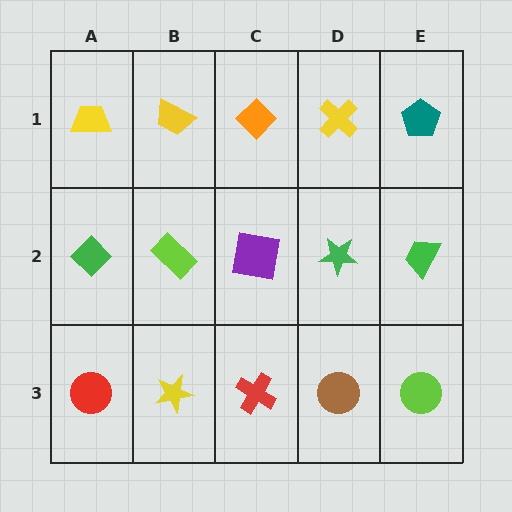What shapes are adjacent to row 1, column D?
A green star (row 2, column D), an orange diamond (row 1, column C), a teal pentagon (row 1, column E).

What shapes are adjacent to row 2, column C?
An orange diamond (row 1, column C), a red cross (row 3, column C), a lime rectangle (row 2, column B), a green star (row 2, column D).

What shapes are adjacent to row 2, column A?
A yellow trapezoid (row 1, column A), a red circle (row 3, column A), a lime rectangle (row 2, column B).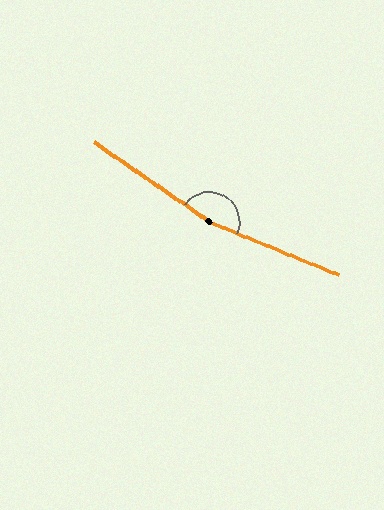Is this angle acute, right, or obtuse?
It is obtuse.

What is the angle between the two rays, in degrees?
Approximately 168 degrees.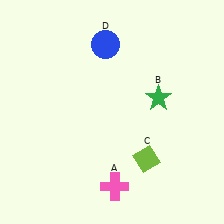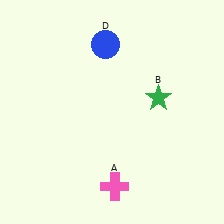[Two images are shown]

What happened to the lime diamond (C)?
The lime diamond (C) was removed in Image 2. It was in the bottom-right area of Image 1.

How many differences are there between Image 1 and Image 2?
There is 1 difference between the two images.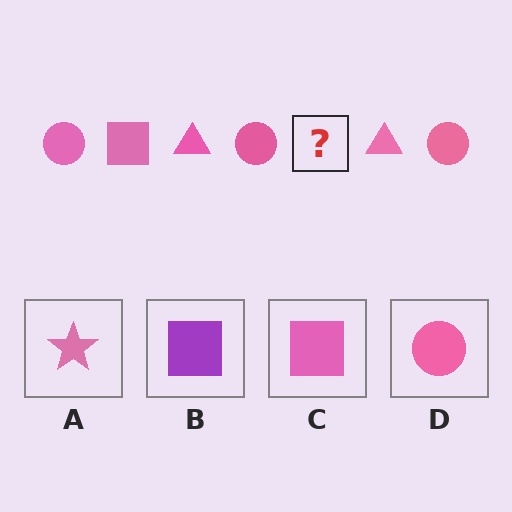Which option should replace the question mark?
Option C.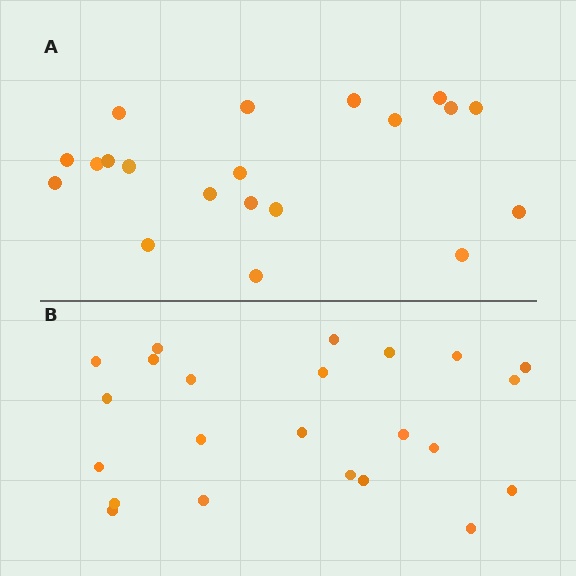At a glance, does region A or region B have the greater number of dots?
Region B (the bottom region) has more dots.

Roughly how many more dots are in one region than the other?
Region B has just a few more — roughly 2 or 3 more dots than region A.